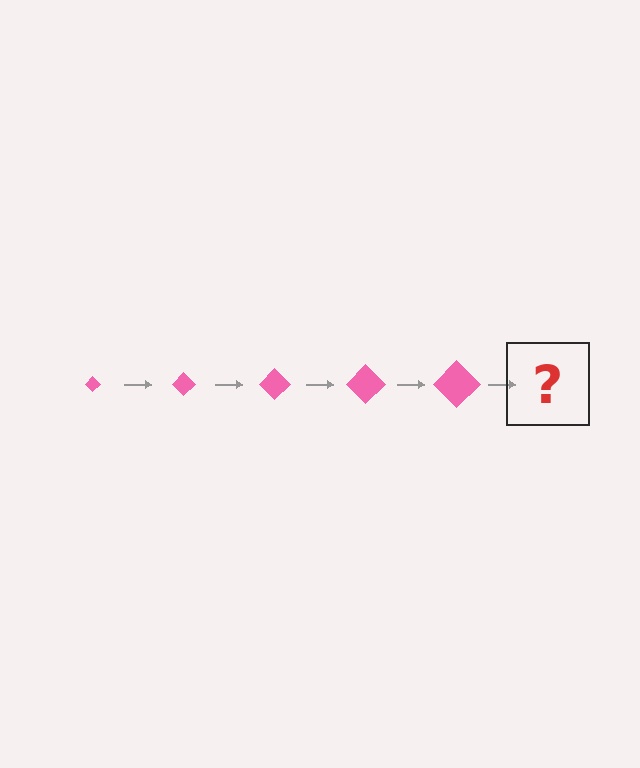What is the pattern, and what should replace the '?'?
The pattern is that the diamond gets progressively larger each step. The '?' should be a pink diamond, larger than the previous one.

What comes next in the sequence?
The next element should be a pink diamond, larger than the previous one.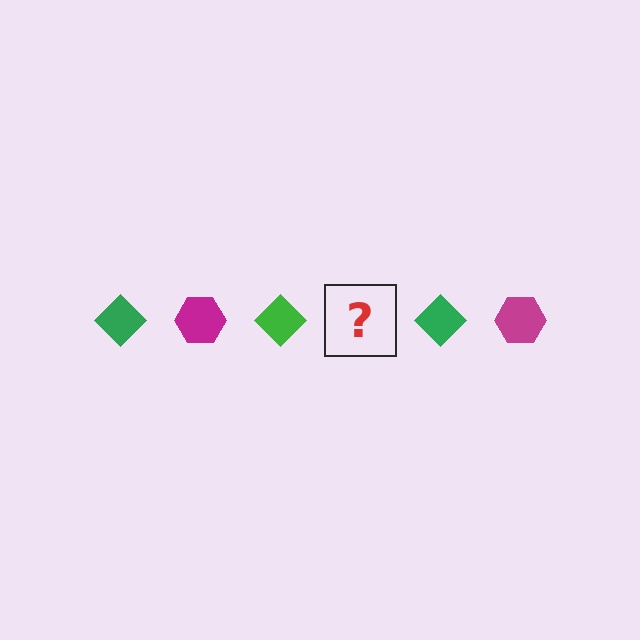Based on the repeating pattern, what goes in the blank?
The blank should be a magenta hexagon.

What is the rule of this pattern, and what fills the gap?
The rule is that the pattern alternates between green diamond and magenta hexagon. The gap should be filled with a magenta hexagon.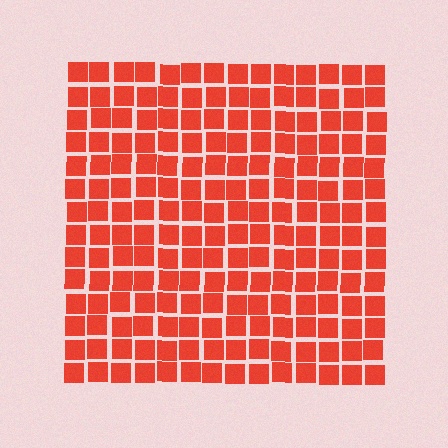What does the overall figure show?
The overall figure shows a square.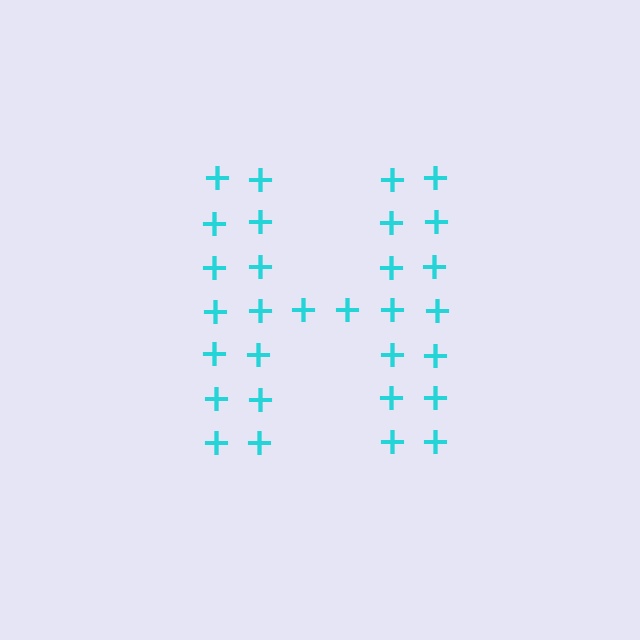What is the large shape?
The large shape is the letter H.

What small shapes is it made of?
It is made of small plus signs.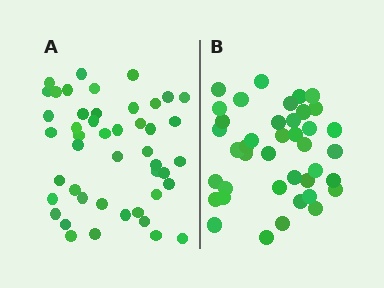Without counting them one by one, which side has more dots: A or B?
Region A (the left region) has more dots.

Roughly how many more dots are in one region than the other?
Region A has about 6 more dots than region B.